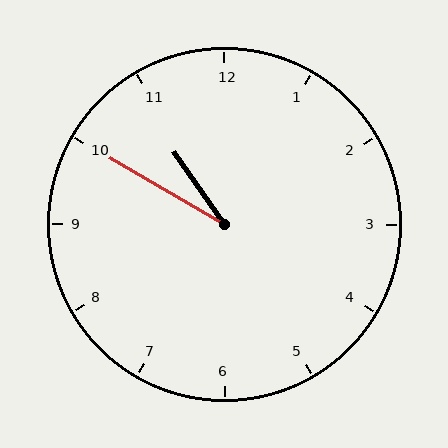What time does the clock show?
10:50.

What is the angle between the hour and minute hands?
Approximately 25 degrees.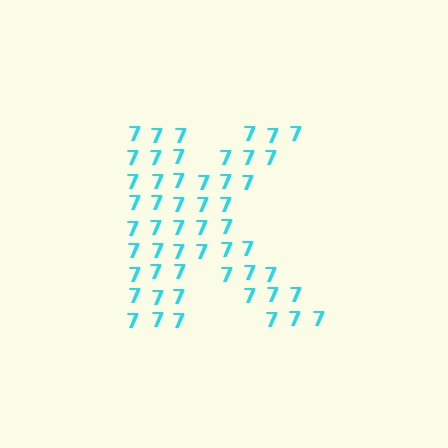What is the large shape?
The large shape is the letter K.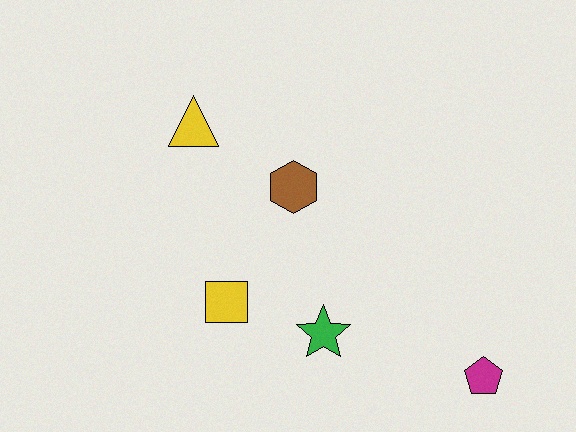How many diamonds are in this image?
There are no diamonds.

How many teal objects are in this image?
There are no teal objects.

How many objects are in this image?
There are 5 objects.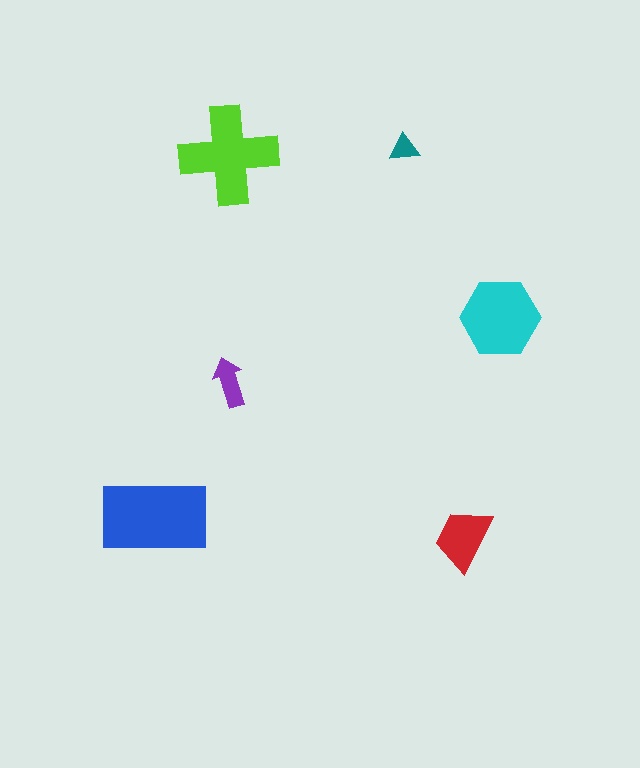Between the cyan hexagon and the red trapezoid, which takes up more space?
The cyan hexagon.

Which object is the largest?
The blue rectangle.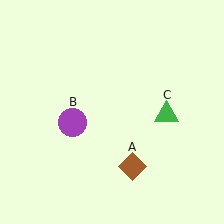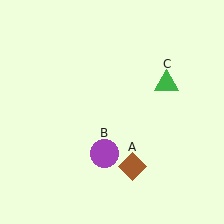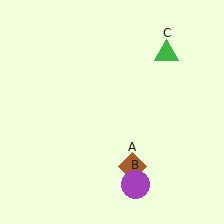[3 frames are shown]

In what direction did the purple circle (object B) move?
The purple circle (object B) moved down and to the right.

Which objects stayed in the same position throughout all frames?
Brown diamond (object A) remained stationary.